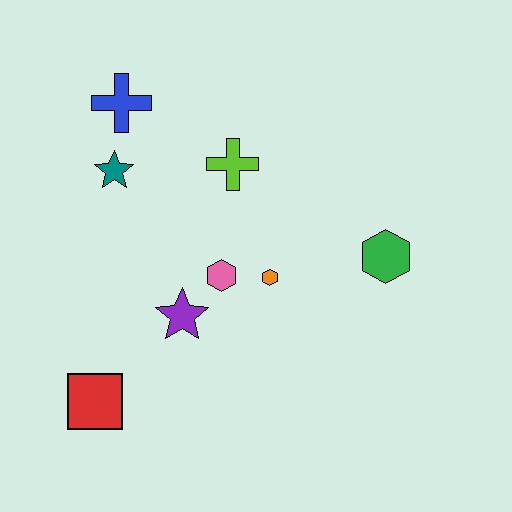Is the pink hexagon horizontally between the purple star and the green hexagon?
Yes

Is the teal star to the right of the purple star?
No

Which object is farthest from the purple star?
The blue cross is farthest from the purple star.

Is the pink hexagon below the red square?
No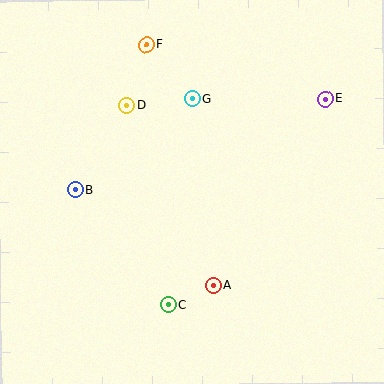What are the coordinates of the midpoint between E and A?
The midpoint between E and A is at (269, 192).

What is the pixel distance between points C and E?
The distance between C and E is 259 pixels.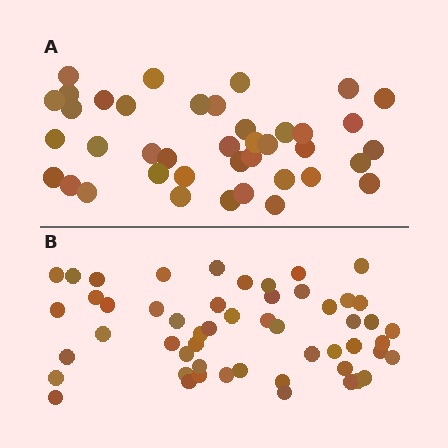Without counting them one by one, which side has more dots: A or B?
Region B (the bottom region) has more dots.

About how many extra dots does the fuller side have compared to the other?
Region B has approximately 15 more dots than region A.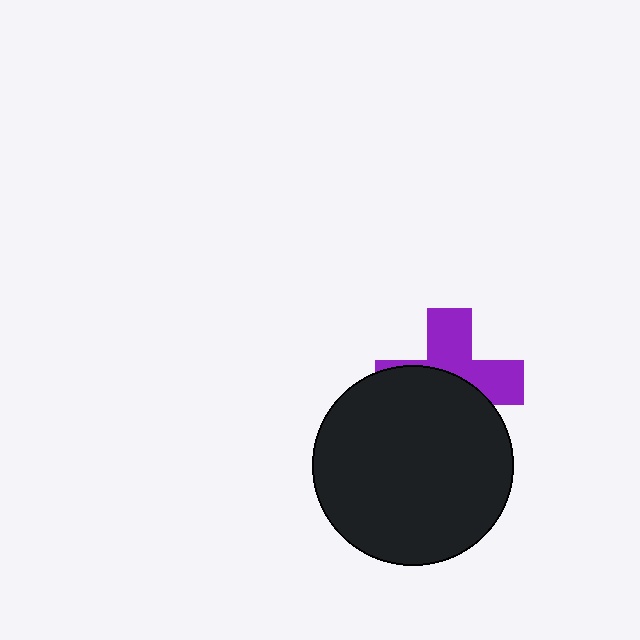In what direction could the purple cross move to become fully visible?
The purple cross could move up. That would shift it out from behind the black circle entirely.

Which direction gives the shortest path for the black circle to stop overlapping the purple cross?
Moving down gives the shortest separation.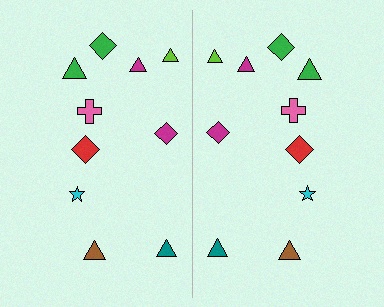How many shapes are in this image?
There are 20 shapes in this image.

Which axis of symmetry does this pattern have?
The pattern has a vertical axis of symmetry running through the center of the image.